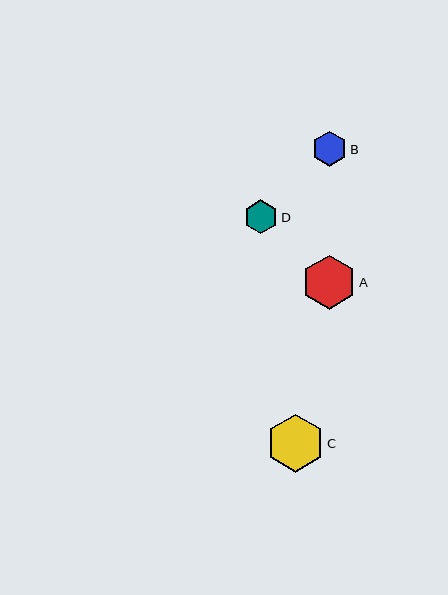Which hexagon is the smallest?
Hexagon D is the smallest with a size of approximately 34 pixels.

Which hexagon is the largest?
Hexagon C is the largest with a size of approximately 58 pixels.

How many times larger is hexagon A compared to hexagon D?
Hexagon A is approximately 1.6 times the size of hexagon D.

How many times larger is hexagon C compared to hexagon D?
Hexagon C is approximately 1.7 times the size of hexagon D.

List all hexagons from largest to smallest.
From largest to smallest: C, A, B, D.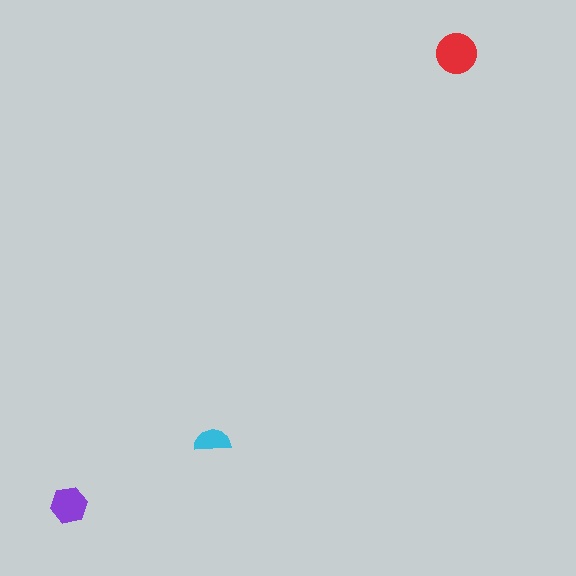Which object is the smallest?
The cyan semicircle.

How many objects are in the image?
There are 3 objects in the image.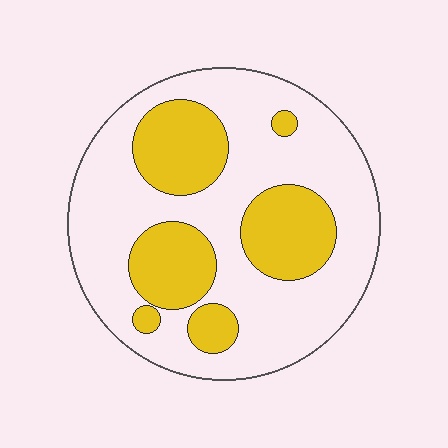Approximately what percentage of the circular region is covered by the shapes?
Approximately 30%.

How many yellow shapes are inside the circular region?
6.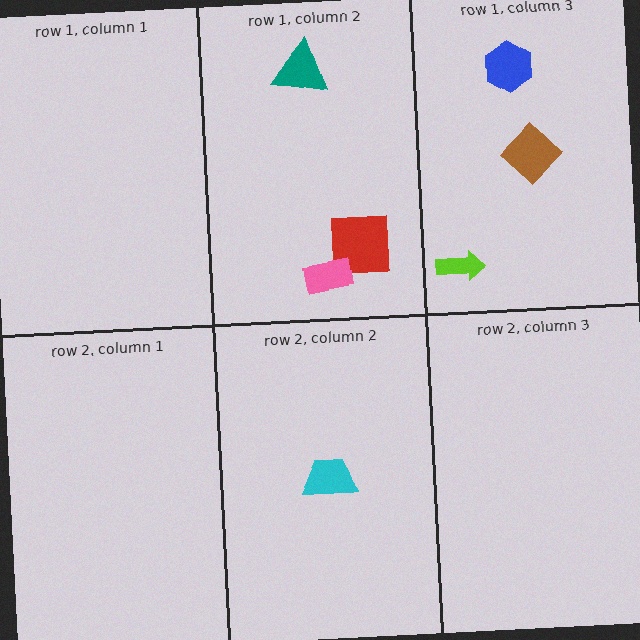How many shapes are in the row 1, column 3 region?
3.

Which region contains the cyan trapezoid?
The row 2, column 2 region.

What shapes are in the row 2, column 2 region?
The cyan trapezoid.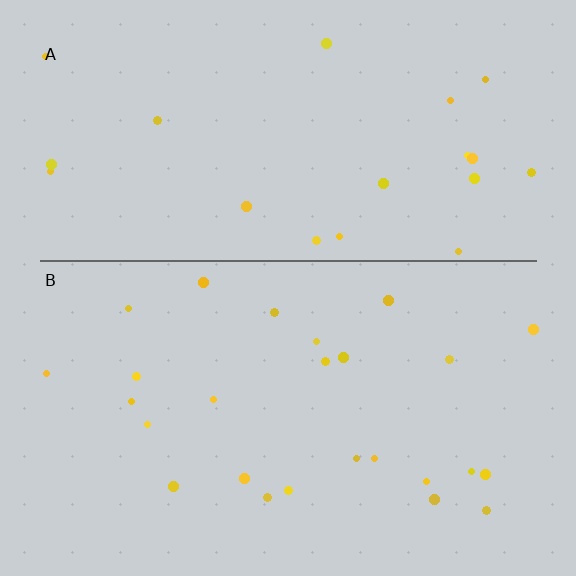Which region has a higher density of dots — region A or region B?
B (the bottom).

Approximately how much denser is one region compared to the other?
Approximately 1.2× — region B over region A.